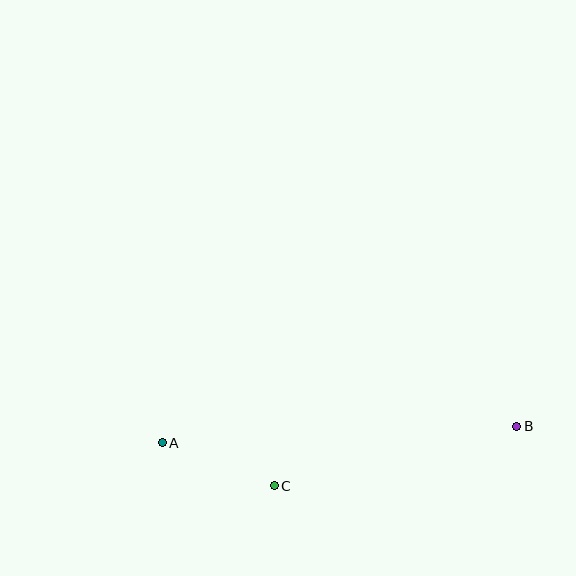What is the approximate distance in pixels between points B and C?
The distance between B and C is approximately 250 pixels.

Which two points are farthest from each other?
Points A and B are farthest from each other.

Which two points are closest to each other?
Points A and C are closest to each other.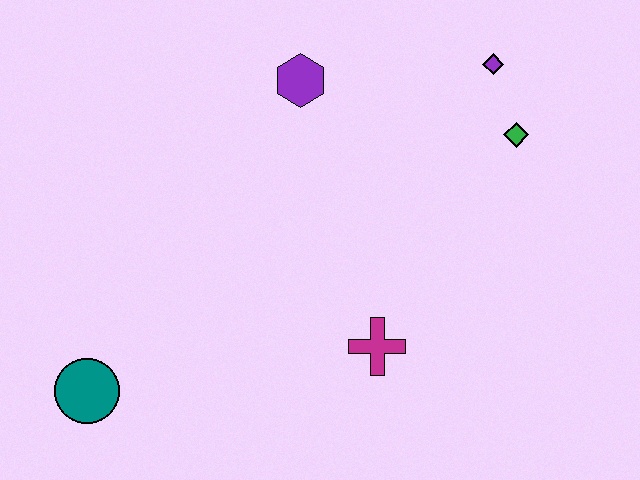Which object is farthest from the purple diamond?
The teal circle is farthest from the purple diamond.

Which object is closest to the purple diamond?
The green diamond is closest to the purple diamond.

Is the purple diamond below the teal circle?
No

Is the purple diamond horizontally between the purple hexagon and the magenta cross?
No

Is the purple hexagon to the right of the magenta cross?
No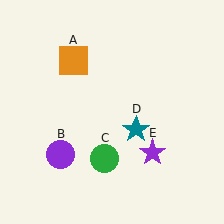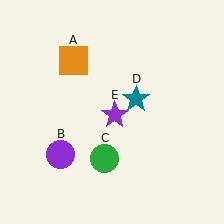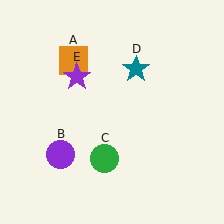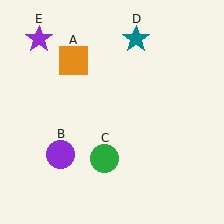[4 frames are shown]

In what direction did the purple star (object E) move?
The purple star (object E) moved up and to the left.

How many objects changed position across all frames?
2 objects changed position: teal star (object D), purple star (object E).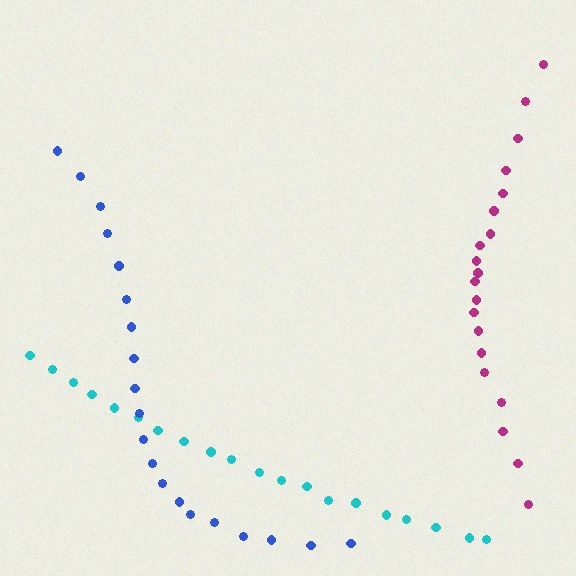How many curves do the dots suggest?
There are 3 distinct paths.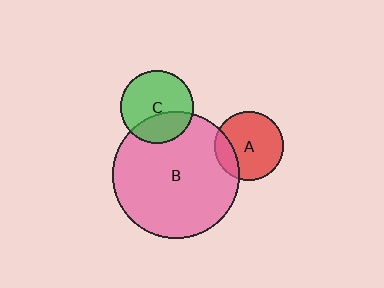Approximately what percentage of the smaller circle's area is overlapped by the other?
Approximately 20%.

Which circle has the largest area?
Circle B (pink).